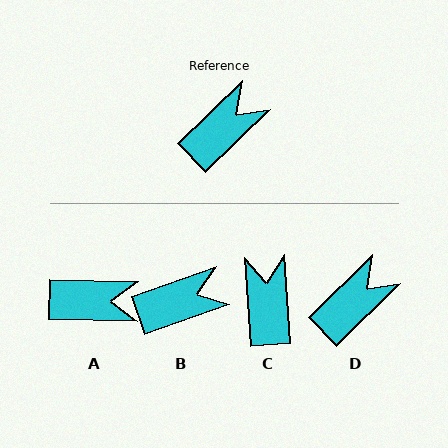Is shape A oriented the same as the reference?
No, it is off by about 46 degrees.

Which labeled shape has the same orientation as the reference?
D.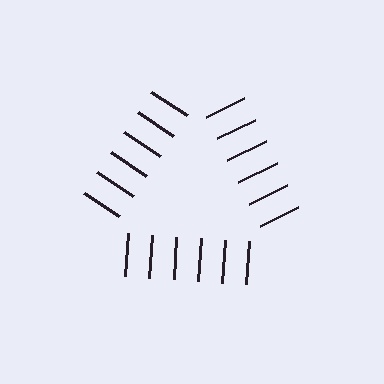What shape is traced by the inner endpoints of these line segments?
An illusory triangle — the line segments terminate on its edges but no continuous stroke is drawn.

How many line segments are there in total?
18 — 6 along each of the 3 edges.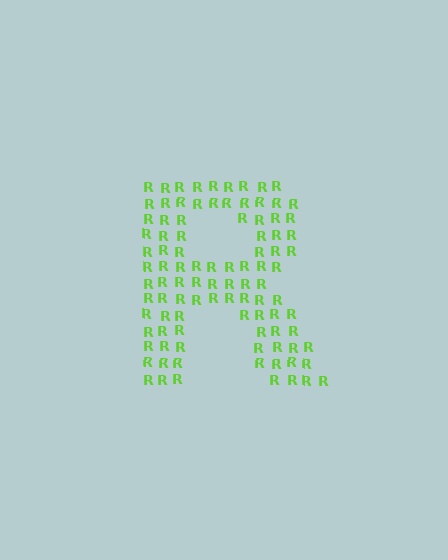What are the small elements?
The small elements are letter R's.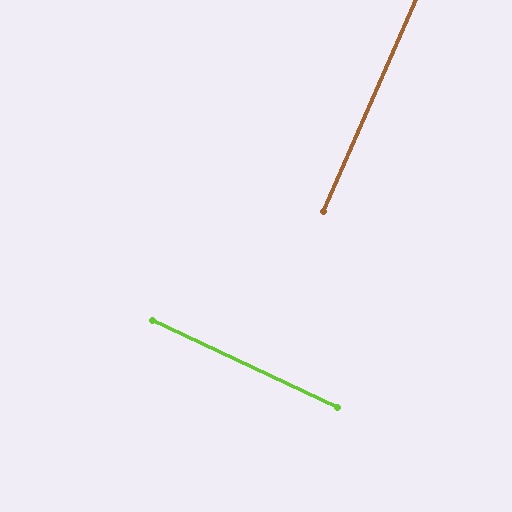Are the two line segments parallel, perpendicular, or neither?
Perpendicular — they meet at approximately 88°.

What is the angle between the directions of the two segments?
Approximately 88 degrees.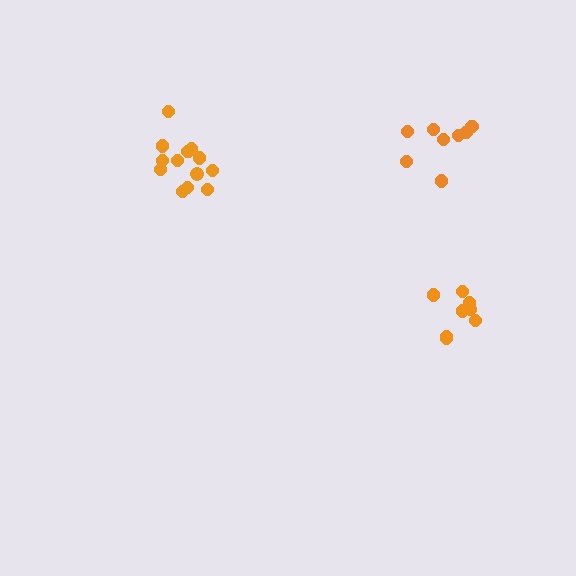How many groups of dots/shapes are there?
There are 3 groups.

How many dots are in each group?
Group 1: 13 dots, Group 2: 8 dots, Group 3: 8 dots (29 total).